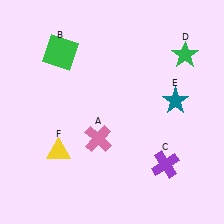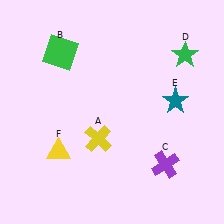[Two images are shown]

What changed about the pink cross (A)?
In Image 1, A is pink. In Image 2, it changed to yellow.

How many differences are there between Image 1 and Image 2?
There is 1 difference between the two images.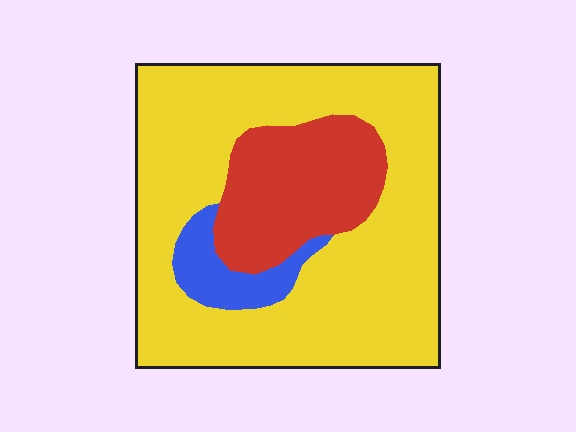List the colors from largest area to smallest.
From largest to smallest: yellow, red, blue.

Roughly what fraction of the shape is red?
Red covers around 20% of the shape.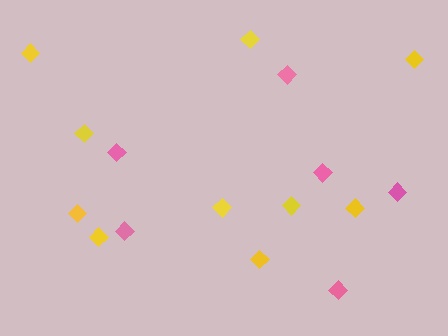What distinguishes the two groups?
There are 2 groups: one group of yellow diamonds (10) and one group of pink diamonds (6).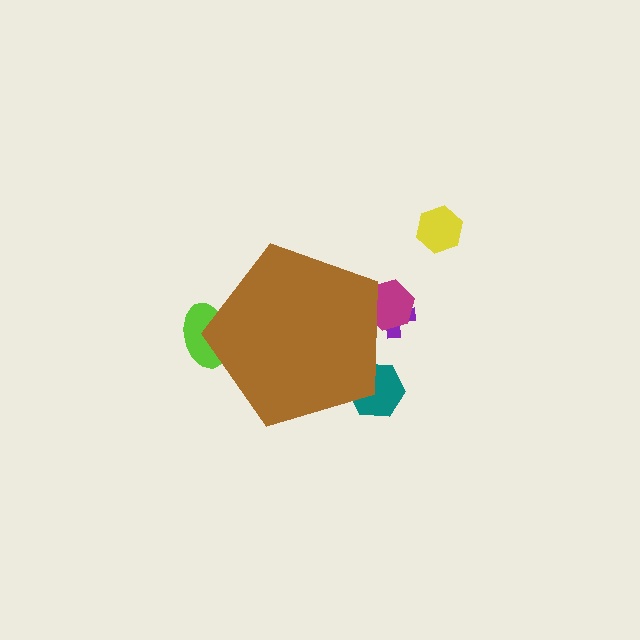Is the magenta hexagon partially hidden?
Yes, the magenta hexagon is partially hidden behind the brown pentagon.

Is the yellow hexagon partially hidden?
No, the yellow hexagon is fully visible.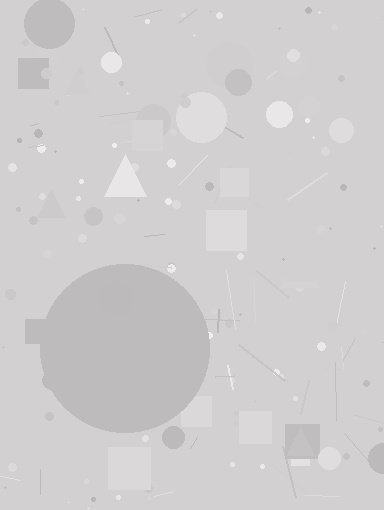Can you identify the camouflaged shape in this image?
The camouflaged shape is a circle.